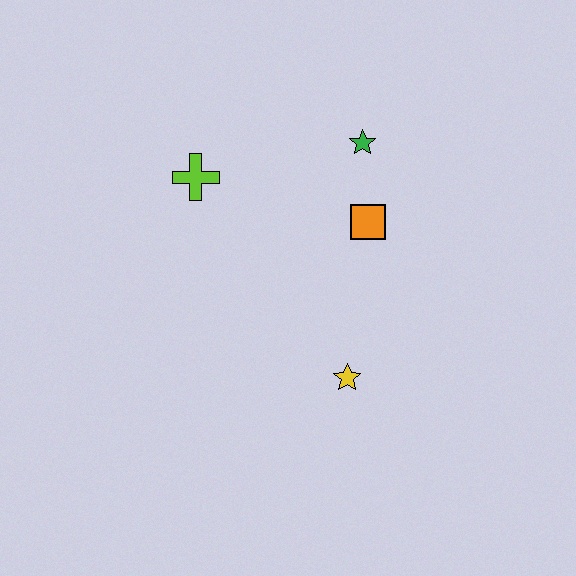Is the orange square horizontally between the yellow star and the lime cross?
No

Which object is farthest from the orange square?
The lime cross is farthest from the orange square.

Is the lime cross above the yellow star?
Yes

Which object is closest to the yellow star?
The orange square is closest to the yellow star.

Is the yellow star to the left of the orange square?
Yes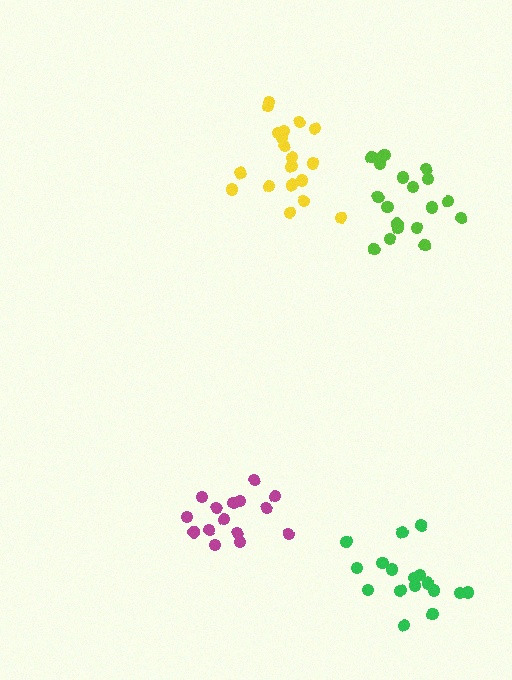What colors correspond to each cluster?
The clusters are colored: magenta, yellow, lime, green.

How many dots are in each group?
Group 1: 15 dots, Group 2: 19 dots, Group 3: 19 dots, Group 4: 18 dots (71 total).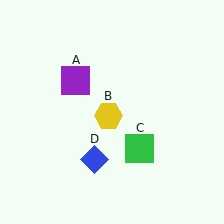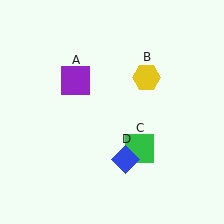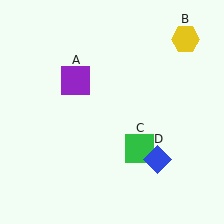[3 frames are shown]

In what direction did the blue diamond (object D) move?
The blue diamond (object D) moved right.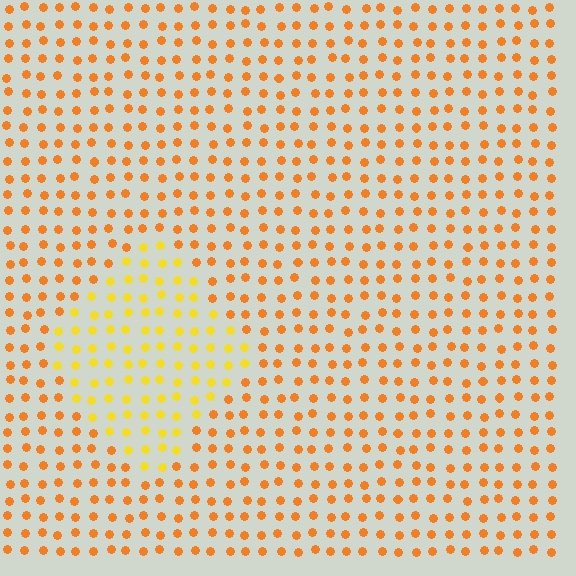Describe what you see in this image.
The image is filled with small orange elements in a uniform arrangement. A diamond-shaped region is visible where the elements are tinted to a slightly different hue, forming a subtle color boundary.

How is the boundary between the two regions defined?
The boundary is defined purely by a slight shift in hue (about 28 degrees). Spacing, size, and orientation are identical on both sides.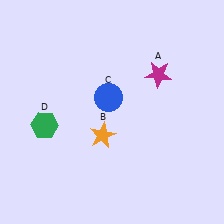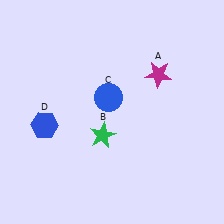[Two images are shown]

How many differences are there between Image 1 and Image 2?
There are 2 differences between the two images.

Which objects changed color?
B changed from orange to green. D changed from green to blue.